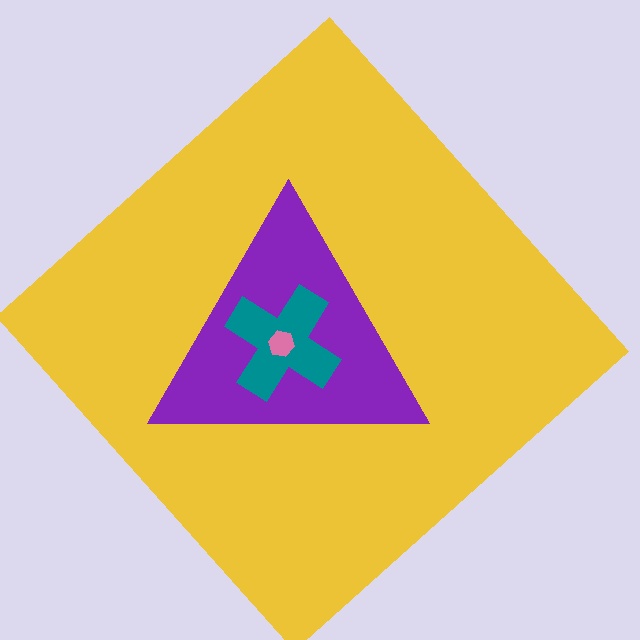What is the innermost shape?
The pink hexagon.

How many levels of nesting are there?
4.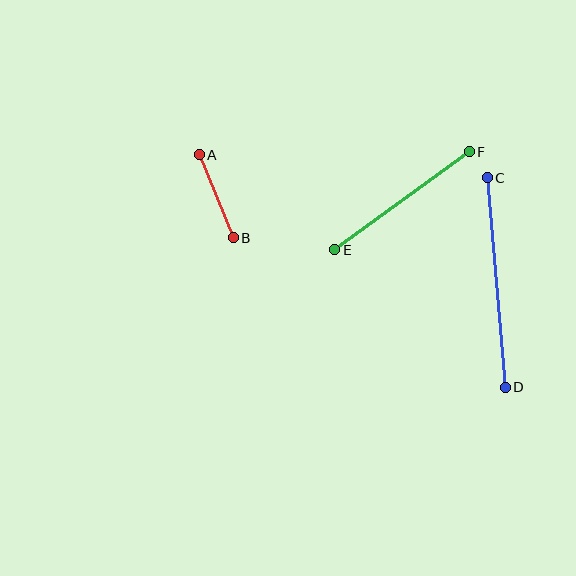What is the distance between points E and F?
The distance is approximately 166 pixels.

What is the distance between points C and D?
The distance is approximately 210 pixels.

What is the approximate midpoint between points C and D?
The midpoint is at approximately (496, 283) pixels.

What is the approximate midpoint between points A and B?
The midpoint is at approximately (216, 196) pixels.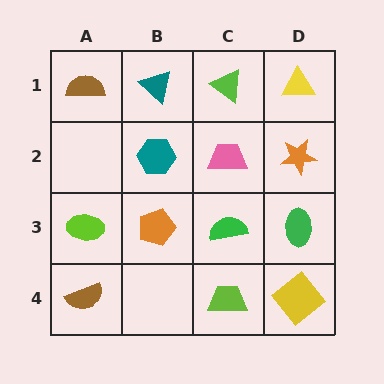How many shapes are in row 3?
4 shapes.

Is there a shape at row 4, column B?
No, that cell is empty.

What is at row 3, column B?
An orange pentagon.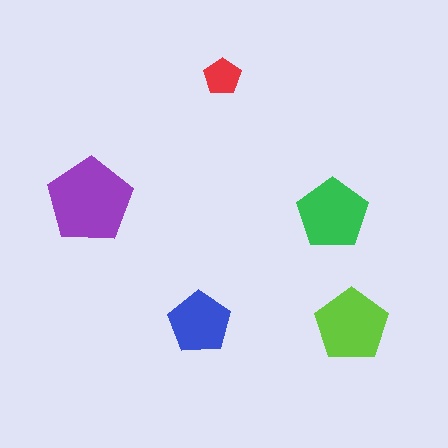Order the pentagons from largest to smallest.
the purple one, the lime one, the green one, the blue one, the red one.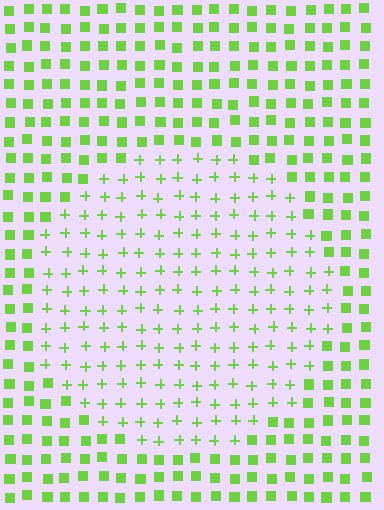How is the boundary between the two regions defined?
The boundary is defined by a change in element shape: plus signs inside vs. squares outside. All elements share the same color and spacing.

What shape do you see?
I see a circle.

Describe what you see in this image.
The image is filled with small lime elements arranged in a uniform grid. A circle-shaped region contains plus signs, while the surrounding area contains squares. The boundary is defined purely by the change in element shape.